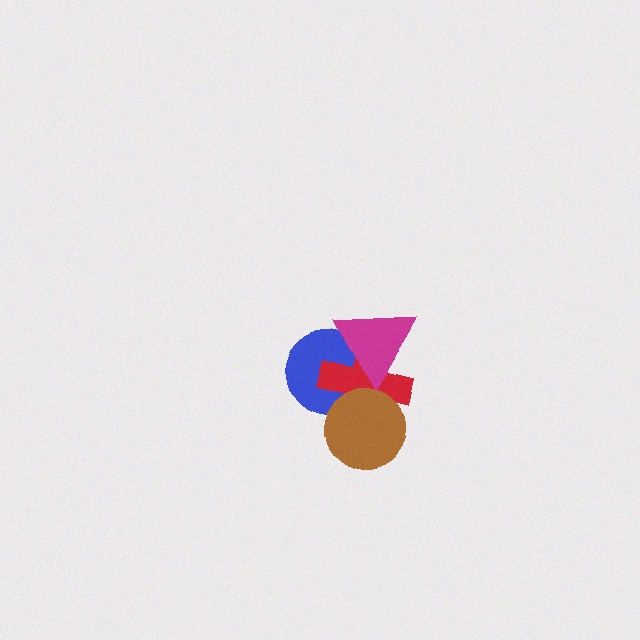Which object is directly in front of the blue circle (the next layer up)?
The red cross is directly in front of the blue circle.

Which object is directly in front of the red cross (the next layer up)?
The brown circle is directly in front of the red cross.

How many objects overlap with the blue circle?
3 objects overlap with the blue circle.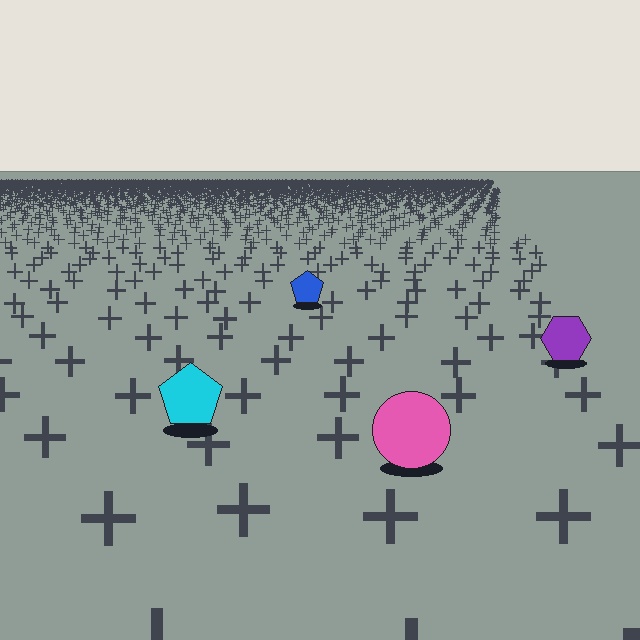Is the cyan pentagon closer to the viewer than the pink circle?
No. The pink circle is closer — you can tell from the texture gradient: the ground texture is coarser near it.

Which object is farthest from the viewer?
The blue pentagon is farthest from the viewer. It appears smaller and the ground texture around it is denser.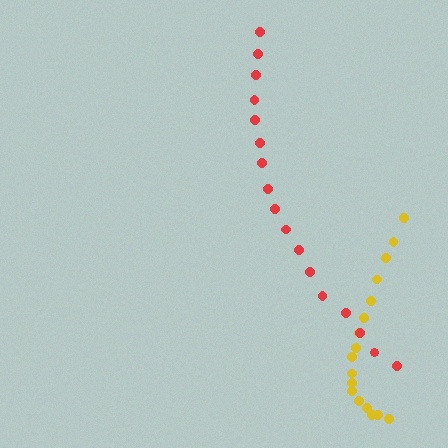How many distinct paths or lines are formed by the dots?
There are 2 distinct paths.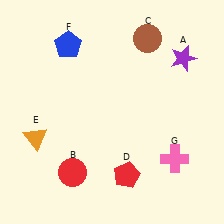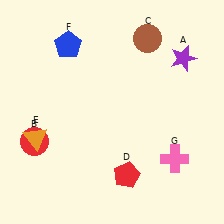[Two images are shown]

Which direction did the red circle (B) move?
The red circle (B) moved left.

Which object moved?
The red circle (B) moved left.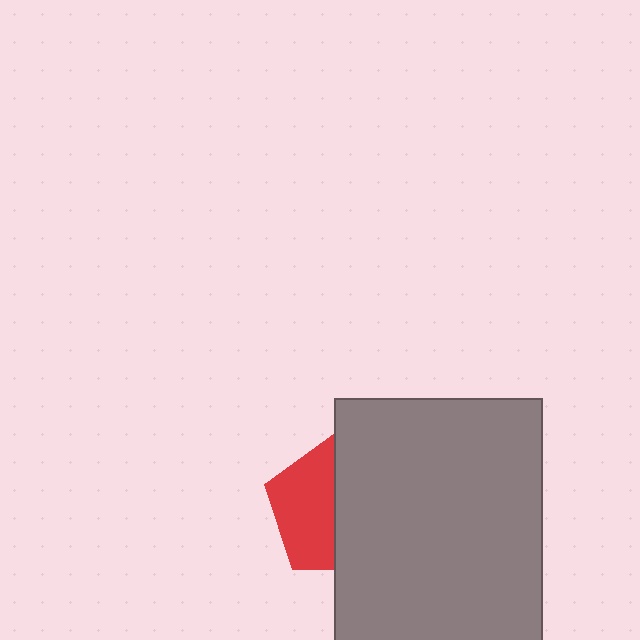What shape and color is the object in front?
The object in front is a gray rectangle.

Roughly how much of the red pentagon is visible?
About half of it is visible (roughly 46%).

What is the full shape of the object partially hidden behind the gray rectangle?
The partially hidden object is a red pentagon.